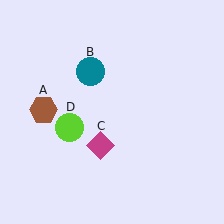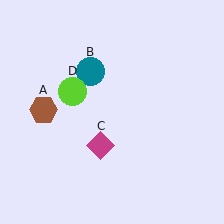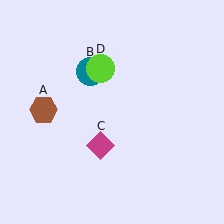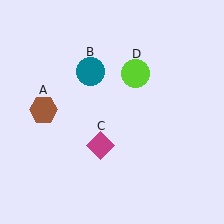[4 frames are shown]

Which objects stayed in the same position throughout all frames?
Brown hexagon (object A) and teal circle (object B) and magenta diamond (object C) remained stationary.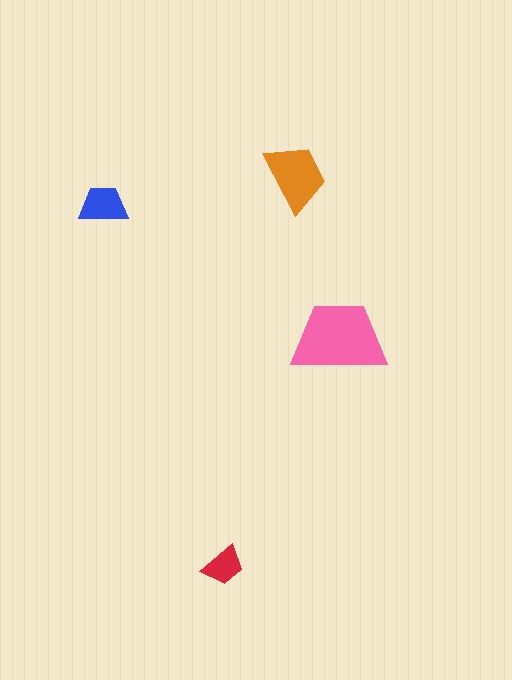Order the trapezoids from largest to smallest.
the pink one, the orange one, the blue one, the red one.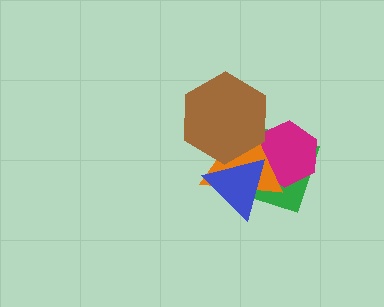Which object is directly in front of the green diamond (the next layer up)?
The magenta hexagon is directly in front of the green diamond.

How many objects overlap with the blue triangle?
4 objects overlap with the blue triangle.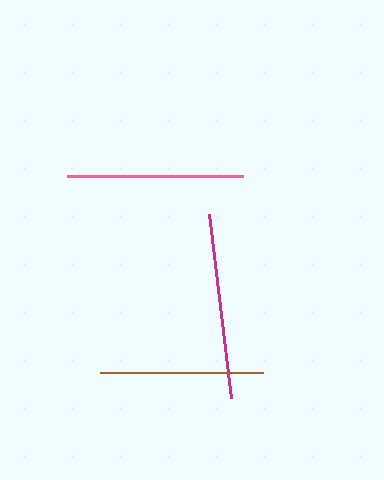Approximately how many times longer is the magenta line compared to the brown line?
The magenta line is approximately 1.1 times the length of the brown line.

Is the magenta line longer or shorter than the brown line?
The magenta line is longer than the brown line.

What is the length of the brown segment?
The brown segment is approximately 163 pixels long.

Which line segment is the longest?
The magenta line is the longest at approximately 185 pixels.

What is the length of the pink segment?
The pink segment is approximately 176 pixels long.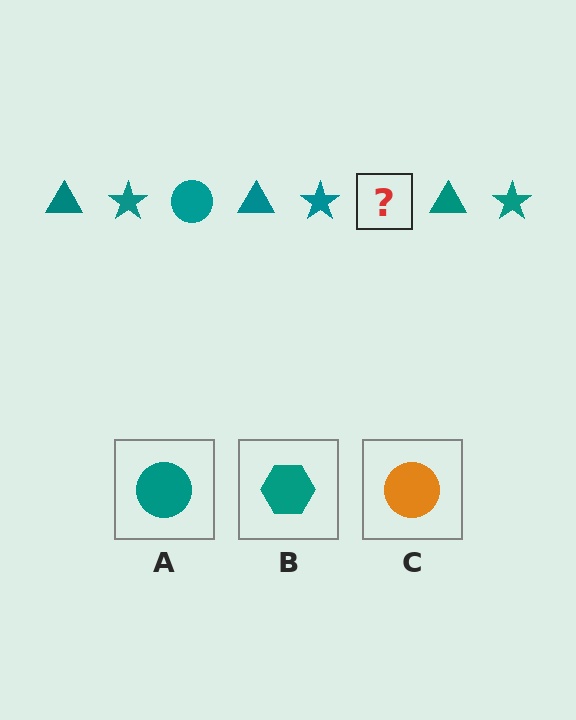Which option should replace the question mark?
Option A.